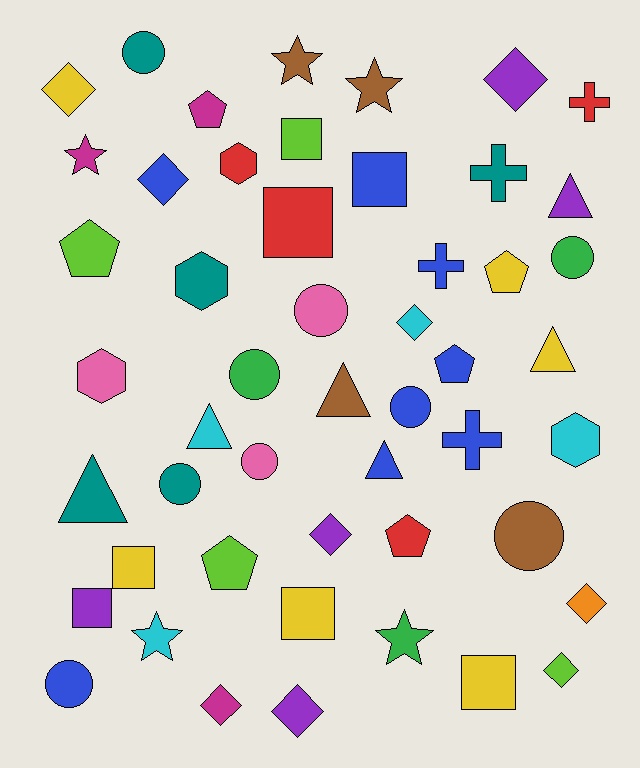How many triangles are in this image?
There are 6 triangles.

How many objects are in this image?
There are 50 objects.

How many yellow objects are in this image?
There are 6 yellow objects.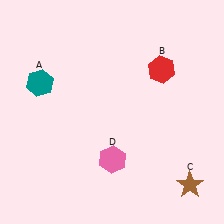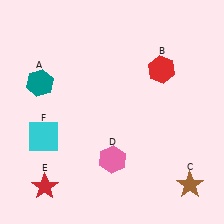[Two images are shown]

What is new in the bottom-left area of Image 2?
A red star (E) was added in the bottom-left area of Image 2.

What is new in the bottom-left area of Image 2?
A cyan square (F) was added in the bottom-left area of Image 2.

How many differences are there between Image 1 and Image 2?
There are 2 differences between the two images.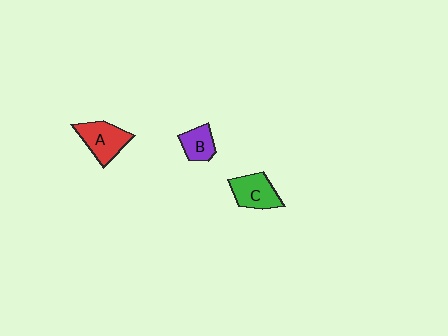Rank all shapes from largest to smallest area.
From largest to smallest: A (red), C (green), B (purple).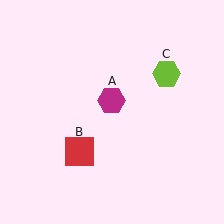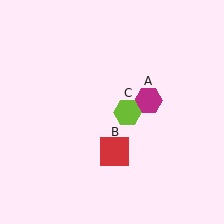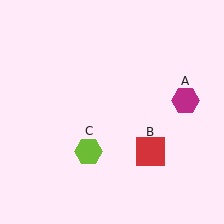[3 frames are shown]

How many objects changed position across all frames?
3 objects changed position: magenta hexagon (object A), red square (object B), lime hexagon (object C).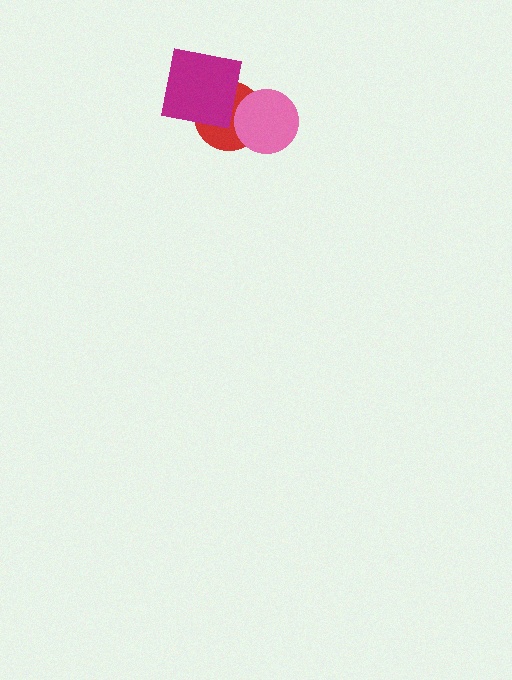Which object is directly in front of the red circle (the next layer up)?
The magenta square is directly in front of the red circle.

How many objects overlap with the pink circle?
1 object overlaps with the pink circle.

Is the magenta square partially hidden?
No, no other shape covers it.